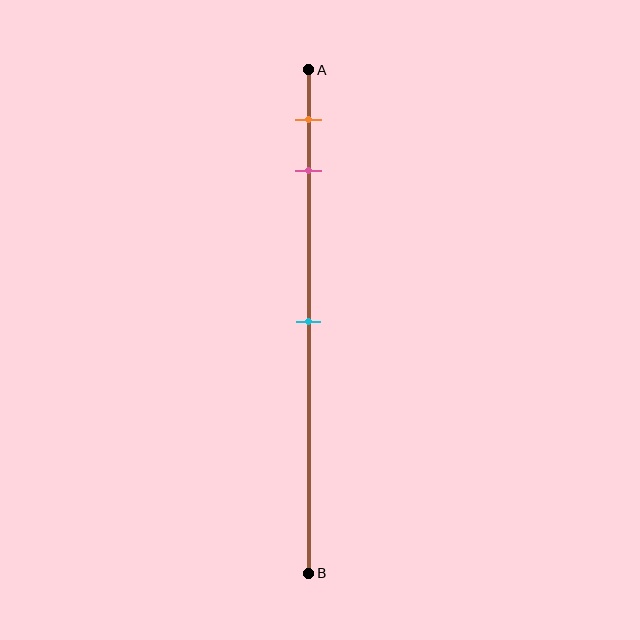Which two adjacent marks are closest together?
The orange and pink marks are the closest adjacent pair.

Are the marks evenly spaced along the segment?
No, the marks are not evenly spaced.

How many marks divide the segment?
There are 3 marks dividing the segment.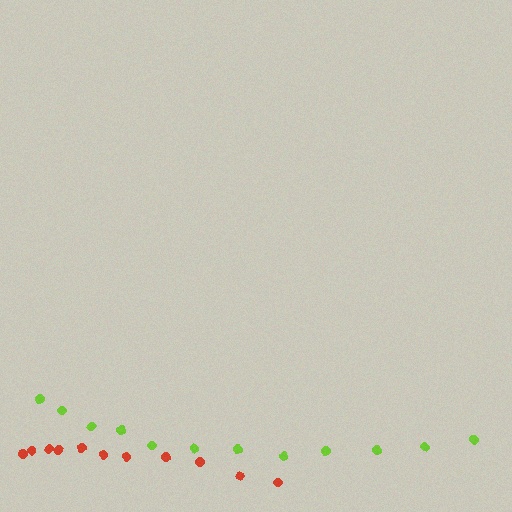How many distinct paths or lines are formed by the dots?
There are 2 distinct paths.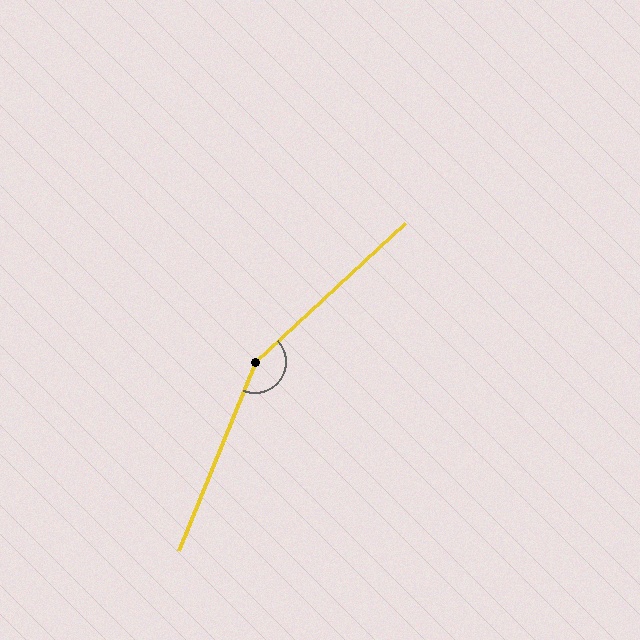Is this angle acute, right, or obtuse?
It is obtuse.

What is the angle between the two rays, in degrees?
Approximately 155 degrees.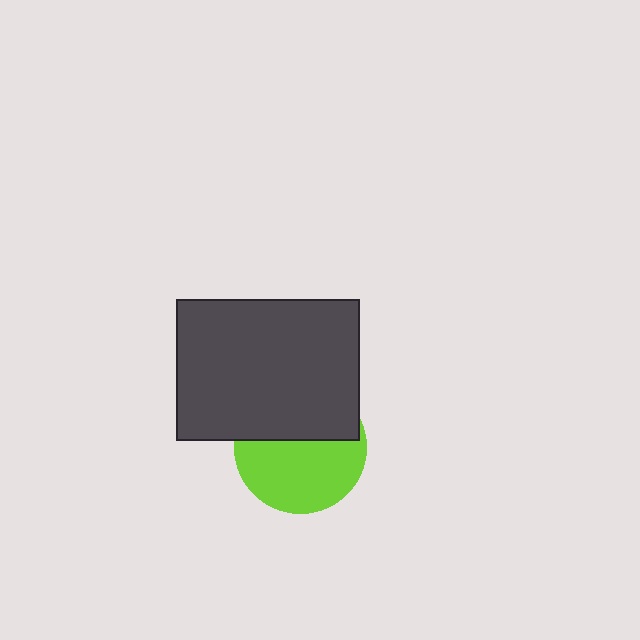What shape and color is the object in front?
The object in front is a dark gray rectangle.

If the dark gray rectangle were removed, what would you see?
You would see the complete lime circle.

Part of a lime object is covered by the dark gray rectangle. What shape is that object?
It is a circle.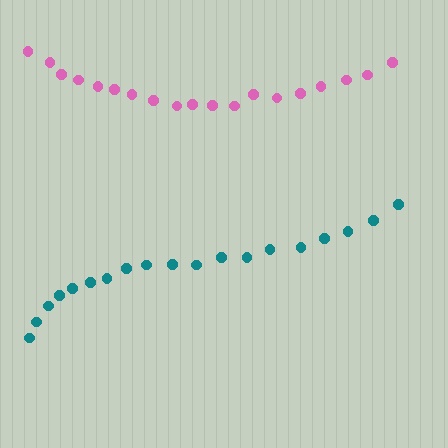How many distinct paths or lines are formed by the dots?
There are 2 distinct paths.